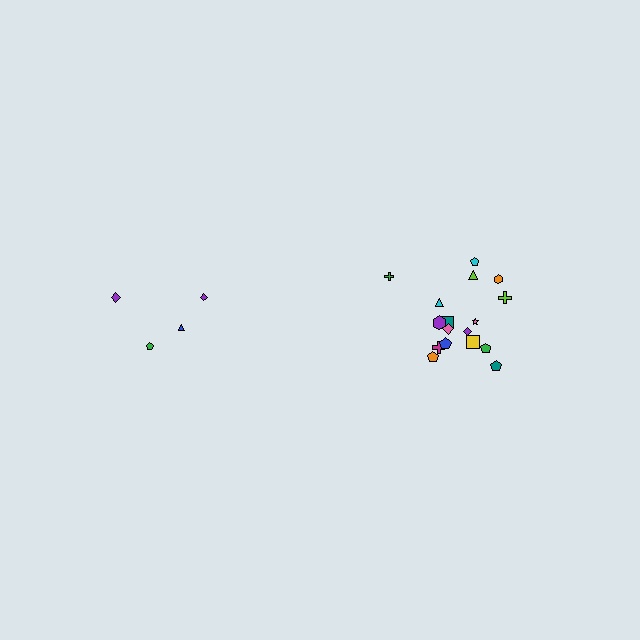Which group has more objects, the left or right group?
The right group.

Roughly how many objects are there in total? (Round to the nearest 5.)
Roughly 20 objects in total.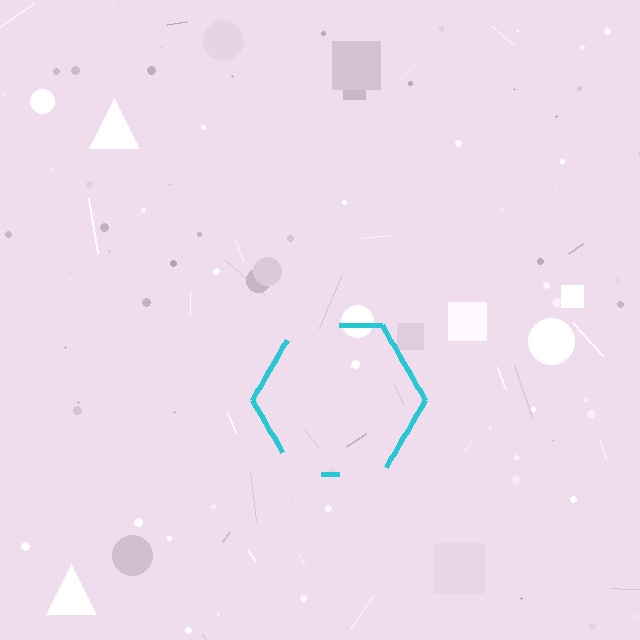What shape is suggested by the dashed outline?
The dashed outline suggests a hexagon.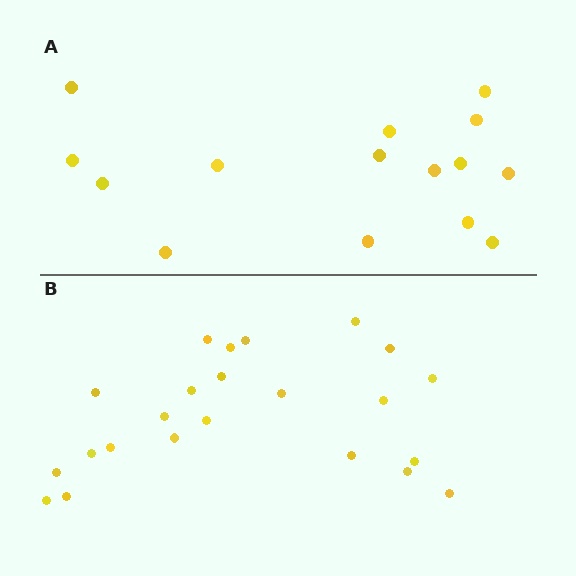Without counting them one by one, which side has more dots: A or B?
Region B (the bottom region) has more dots.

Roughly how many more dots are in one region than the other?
Region B has roughly 8 or so more dots than region A.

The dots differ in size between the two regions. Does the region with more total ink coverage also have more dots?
No. Region A has more total ink coverage because its dots are larger, but region B actually contains more individual dots. Total area can be misleading — the number of items is what matters here.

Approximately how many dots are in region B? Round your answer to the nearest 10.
About 20 dots. (The exact count is 23, which rounds to 20.)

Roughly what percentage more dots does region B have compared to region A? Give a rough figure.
About 55% more.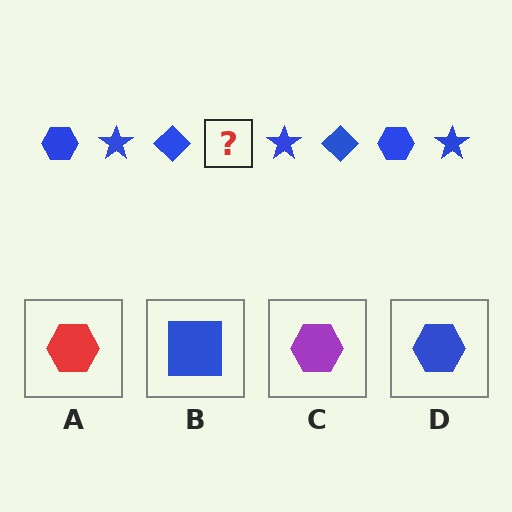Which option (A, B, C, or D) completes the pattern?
D.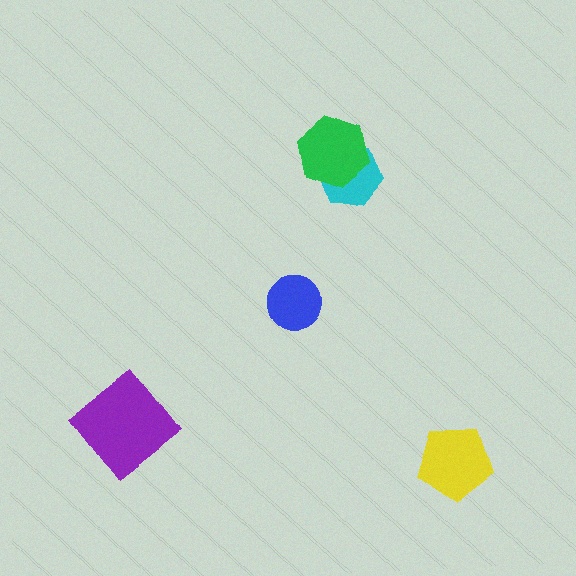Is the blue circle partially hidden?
No, no other shape covers it.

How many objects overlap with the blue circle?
0 objects overlap with the blue circle.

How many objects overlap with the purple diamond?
0 objects overlap with the purple diamond.